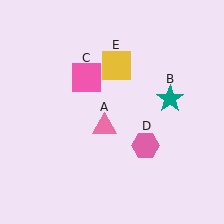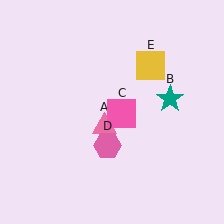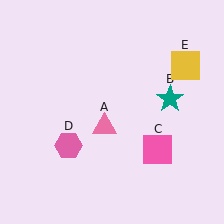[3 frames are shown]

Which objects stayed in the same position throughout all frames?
Pink triangle (object A) and teal star (object B) remained stationary.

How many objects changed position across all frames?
3 objects changed position: pink square (object C), pink hexagon (object D), yellow square (object E).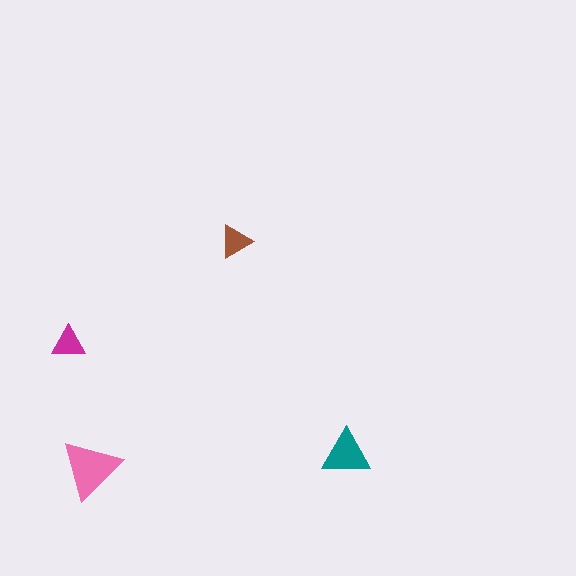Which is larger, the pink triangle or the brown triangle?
The pink one.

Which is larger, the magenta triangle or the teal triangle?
The teal one.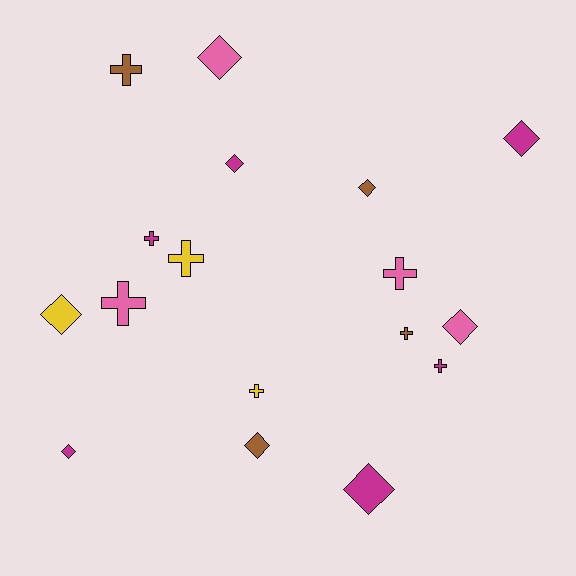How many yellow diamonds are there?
There is 1 yellow diamond.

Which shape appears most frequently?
Diamond, with 9 objects.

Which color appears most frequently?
Magenta, with 6 objects.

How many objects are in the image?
There are 17 objects.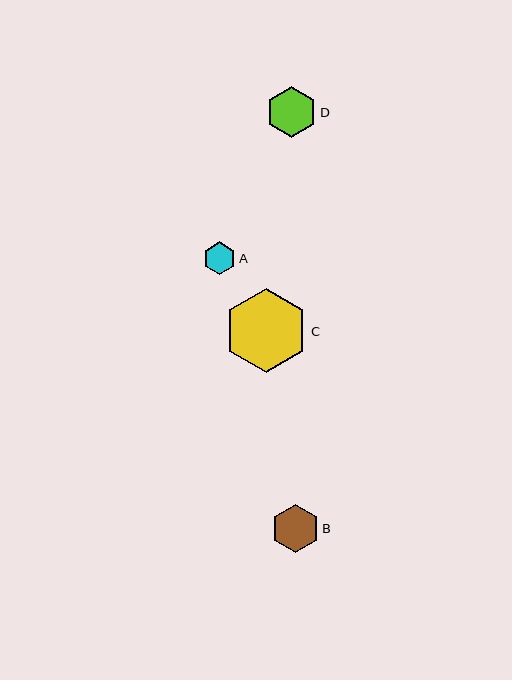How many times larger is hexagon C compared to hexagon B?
Hexagon C is approximately 1.8 times the size of hexagon B.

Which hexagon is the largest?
Hexagon C is the largest with a size of approximately 84 pixels.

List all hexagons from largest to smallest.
From largest to smallest: C, D, B, A.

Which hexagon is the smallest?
Hexagon A is the smallest with a size of approximately 32 pixels.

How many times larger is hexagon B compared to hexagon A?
Hexagon B is approximately 1.5 times the size of hexagon A.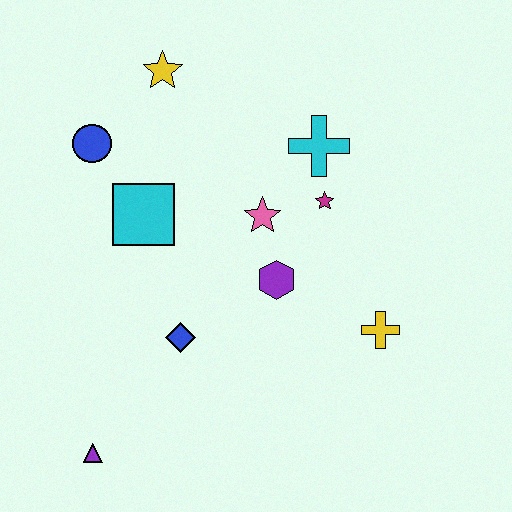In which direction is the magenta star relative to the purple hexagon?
The magenta star is above the purple hexagon.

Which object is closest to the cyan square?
The blue circle is closest to the cyan square.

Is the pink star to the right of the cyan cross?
No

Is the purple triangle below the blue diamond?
Yes